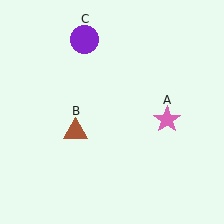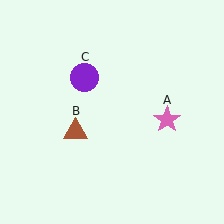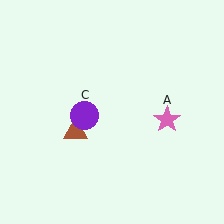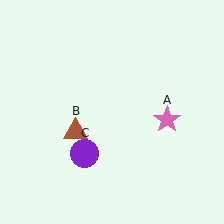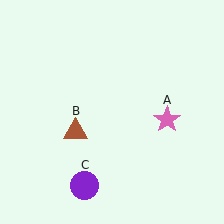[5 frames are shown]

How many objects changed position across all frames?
1 object changed position: purple circle (object C).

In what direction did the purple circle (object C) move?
The purple circle (object C) moved down.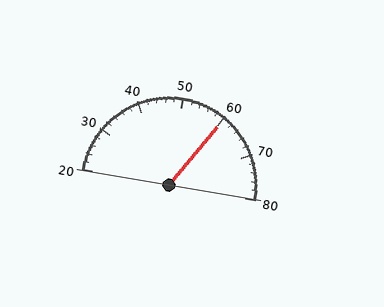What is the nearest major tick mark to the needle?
The nearest major tick mark is 60.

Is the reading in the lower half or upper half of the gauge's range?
The reading is in the upper half of the range (20 to 80).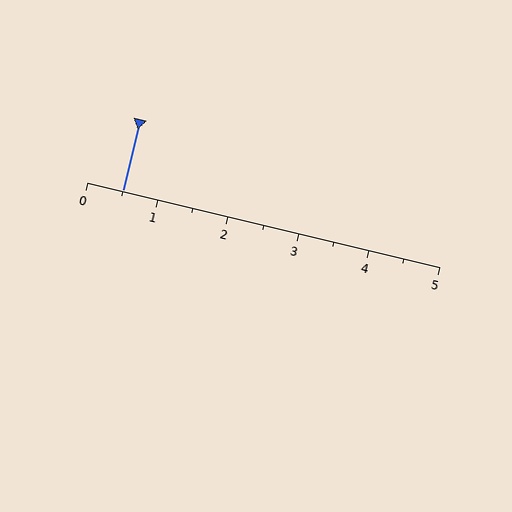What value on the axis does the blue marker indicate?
The marker indicates approximately 0.5.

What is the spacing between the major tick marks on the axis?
The major ticks are spaced 1 apart.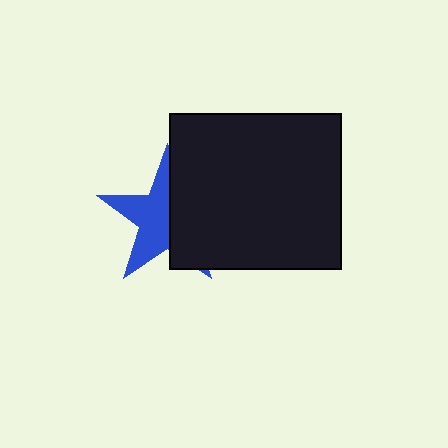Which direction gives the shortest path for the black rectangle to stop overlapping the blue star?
Moving right gives the shortest separation.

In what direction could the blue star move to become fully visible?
The blue star could move left. That would shift it out from behind the black rectangle entirely.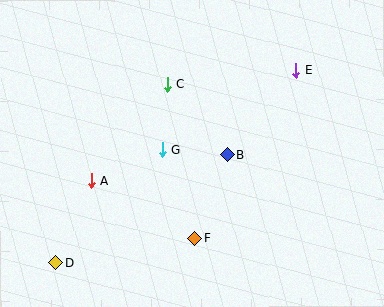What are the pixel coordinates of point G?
Point G is at (162, 150).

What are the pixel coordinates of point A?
Point A is at (91, 181).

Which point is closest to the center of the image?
Point G at (162, 150) is closest to the center.